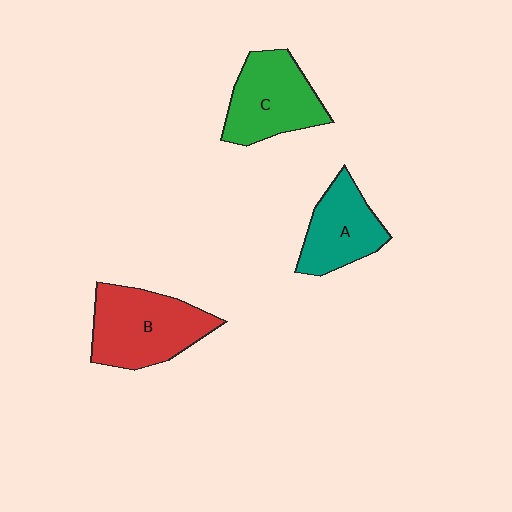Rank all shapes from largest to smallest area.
From largest to smallest: B (red), C (green), A (teal).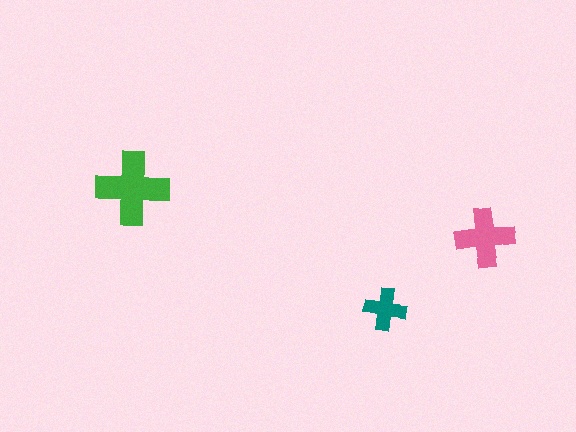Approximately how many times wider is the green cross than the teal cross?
About 1.5 times wider.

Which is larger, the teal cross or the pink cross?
The pink one.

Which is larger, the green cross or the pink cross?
The green one.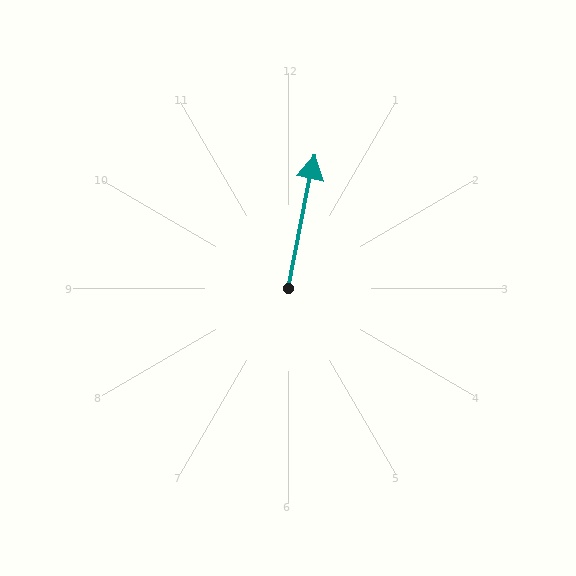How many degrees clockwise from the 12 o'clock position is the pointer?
Approximately 11 degrees.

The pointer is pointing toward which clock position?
Roughly 12 o'clock.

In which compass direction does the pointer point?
North.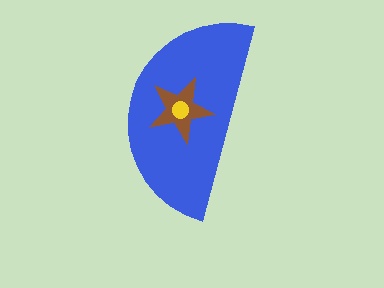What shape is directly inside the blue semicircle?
The brown star.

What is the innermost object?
The yellow circle.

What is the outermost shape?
The blue semicircle.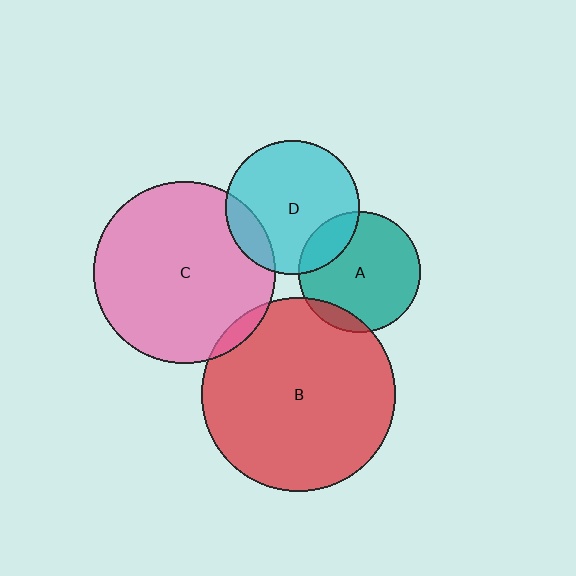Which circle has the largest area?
Circle B (red).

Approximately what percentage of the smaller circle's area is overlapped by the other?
Approximately 15%.